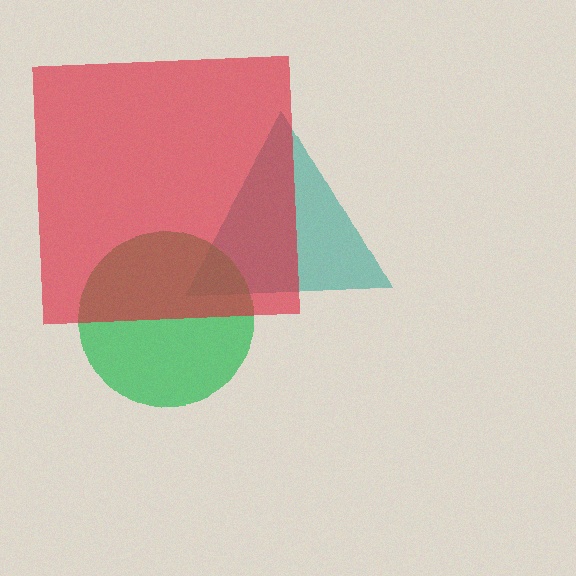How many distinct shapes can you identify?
There are 3 distinct shapes: a teal triangle, a green circle, a red square.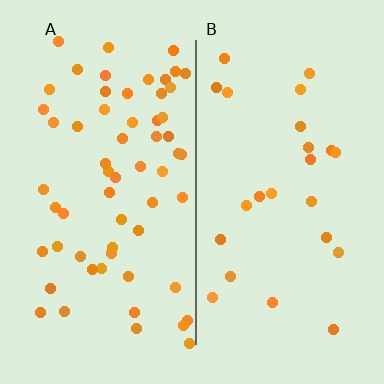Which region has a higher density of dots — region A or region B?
A (the left).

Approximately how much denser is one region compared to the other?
Approximately 2.5× — region A over region B.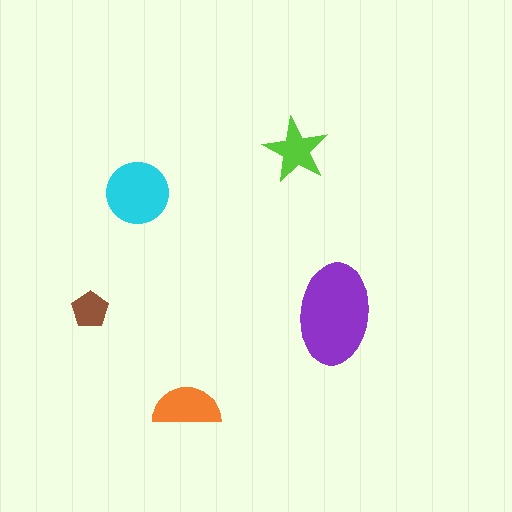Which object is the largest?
The purple ellipse.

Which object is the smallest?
The brown pentagon.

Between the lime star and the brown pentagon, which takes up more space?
The lime star.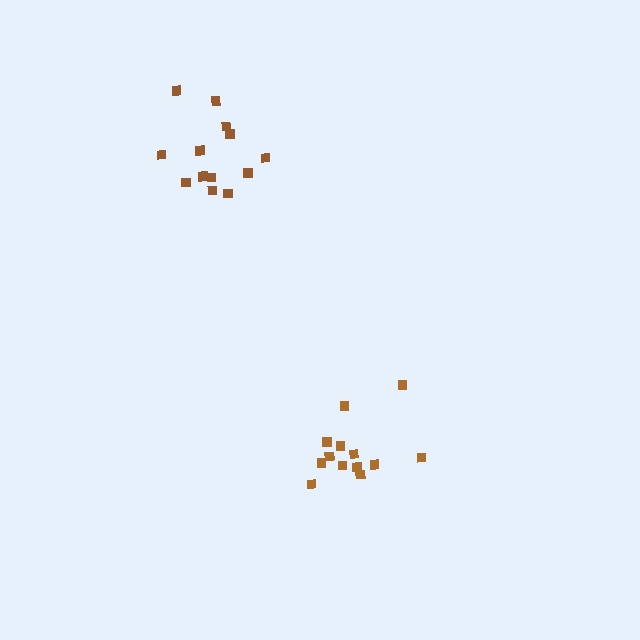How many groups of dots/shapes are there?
There are 2 groups.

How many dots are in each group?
Group 1: 13 dots, Group 2: 13 dots (26 total).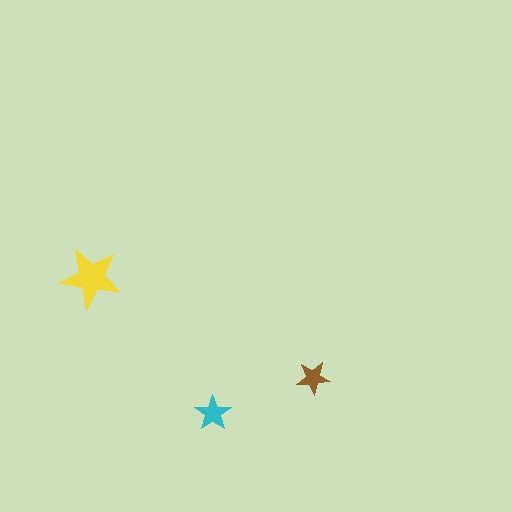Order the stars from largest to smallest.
the yellow one, the cyan one, the brown one.